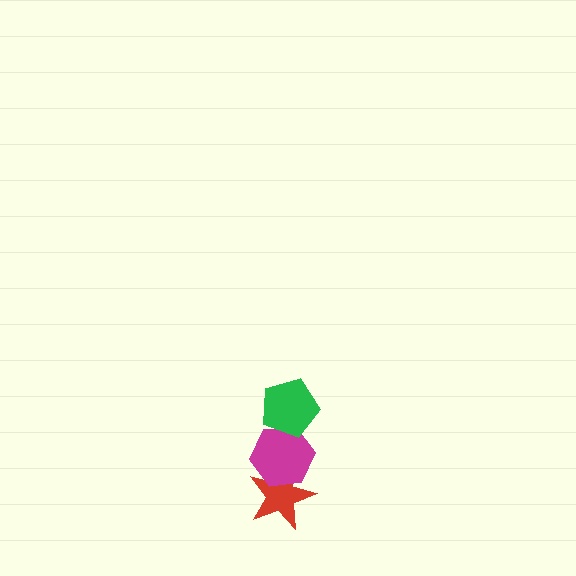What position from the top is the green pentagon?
The green pentagon is 1st from the top.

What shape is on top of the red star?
The magenta hexagon is on top of the red star.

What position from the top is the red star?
The red star is 3rd from the top.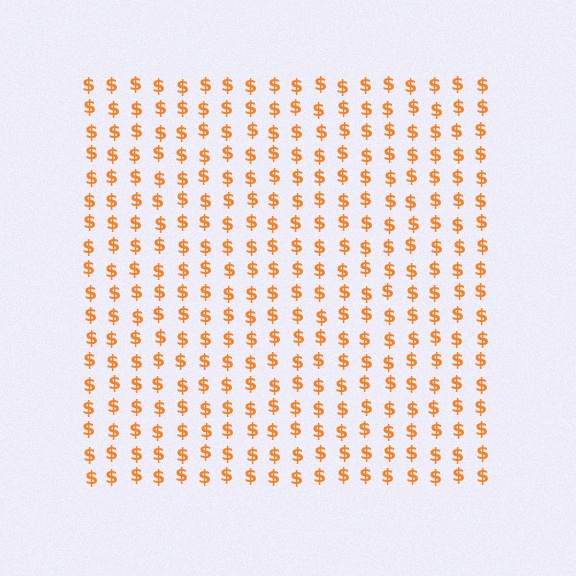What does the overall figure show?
The overall figure shows a square.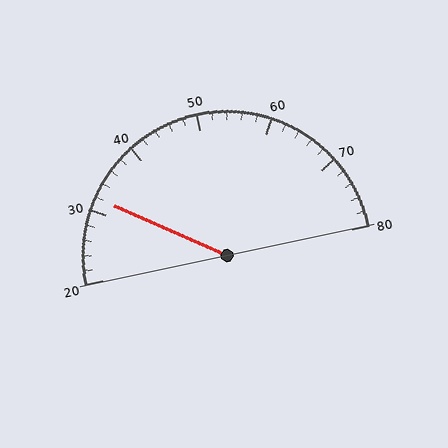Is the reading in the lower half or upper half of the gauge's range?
The reading is in the lower half of the range (20 to 80).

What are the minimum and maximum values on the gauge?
The gauge ranges from 20 to 80.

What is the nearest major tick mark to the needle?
The nearest major tick mark is 30.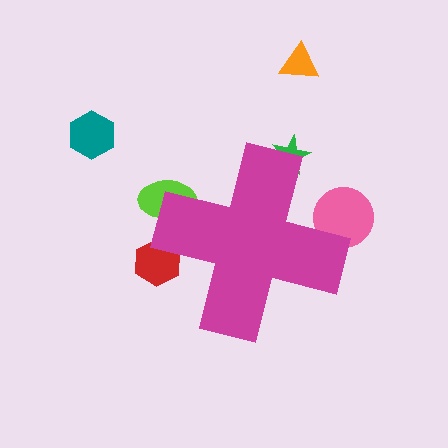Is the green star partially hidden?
Yes, the green star is partially hidden behind the magenta cross.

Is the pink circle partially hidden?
Yes, the pink circle is partially hidden behind the magenta cross.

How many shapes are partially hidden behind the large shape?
4 shapes are partially hidden.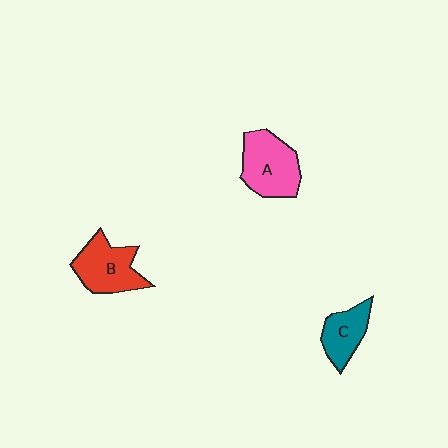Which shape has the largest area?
Shape A (pink).